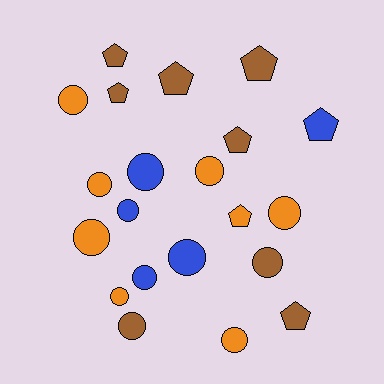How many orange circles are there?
There are 7 orange circles.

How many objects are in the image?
There are 21 objects.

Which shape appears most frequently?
Circle, with 13 objects.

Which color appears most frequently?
Brown, with 8 objects.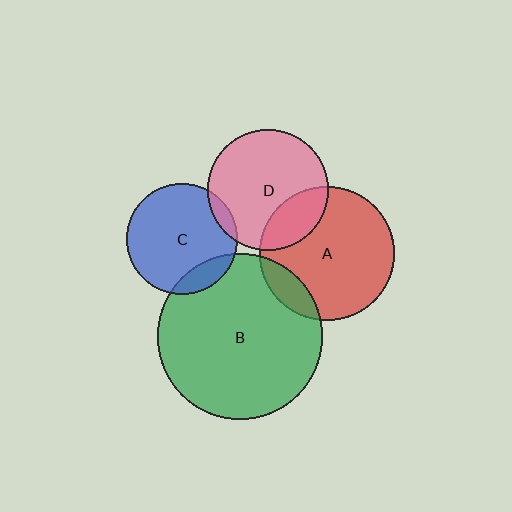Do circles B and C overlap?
Yes.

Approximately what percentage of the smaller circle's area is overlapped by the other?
Approximately 15%.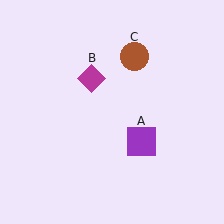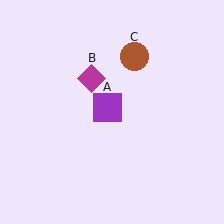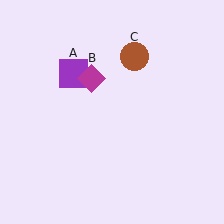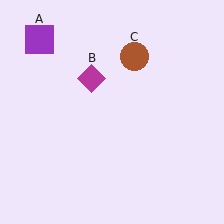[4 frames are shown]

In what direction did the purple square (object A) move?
The purple square (object A) moved up and to the left.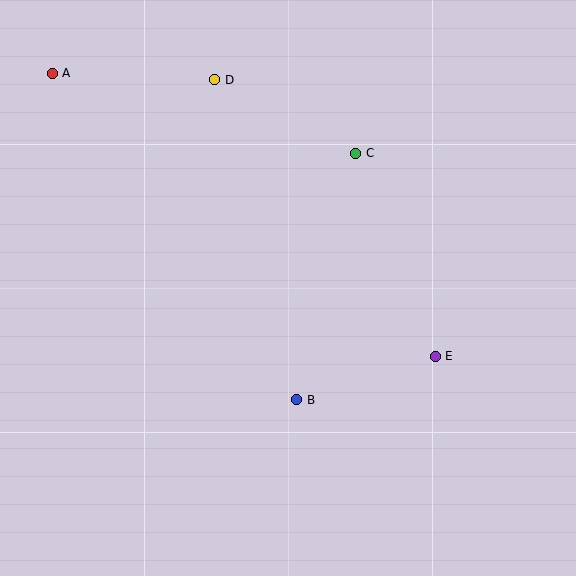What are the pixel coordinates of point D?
Point D is at (215, 80).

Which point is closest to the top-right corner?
Point C is closest to the top-right corner.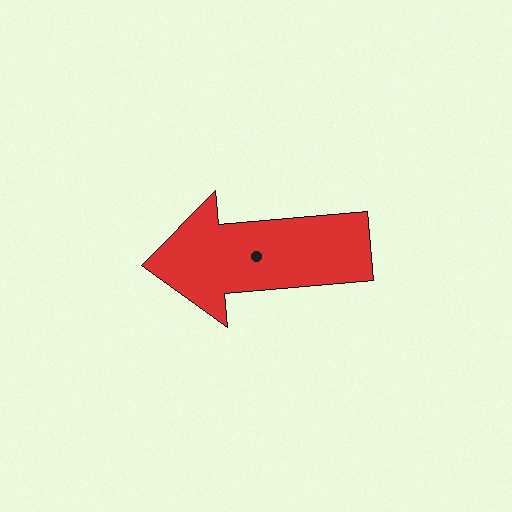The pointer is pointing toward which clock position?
Roughly 9 o'clock.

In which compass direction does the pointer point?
West.